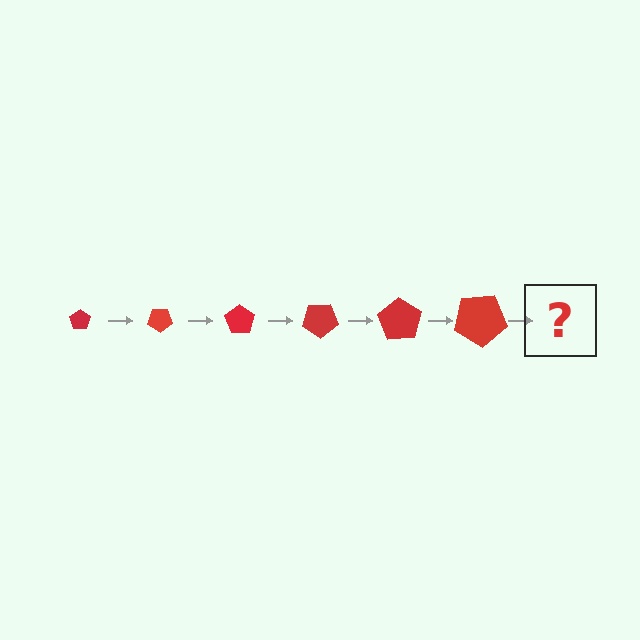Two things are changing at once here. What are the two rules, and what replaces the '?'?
The two rules are that the pentagon grows larger each step and it rotates 35 degrees each step. The '?' should be a pentagon, larger than the previous one and rotated 210 degrees from the start.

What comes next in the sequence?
The next element should be a pentagon, larger than the previous one and rotated 210 degrees from the start.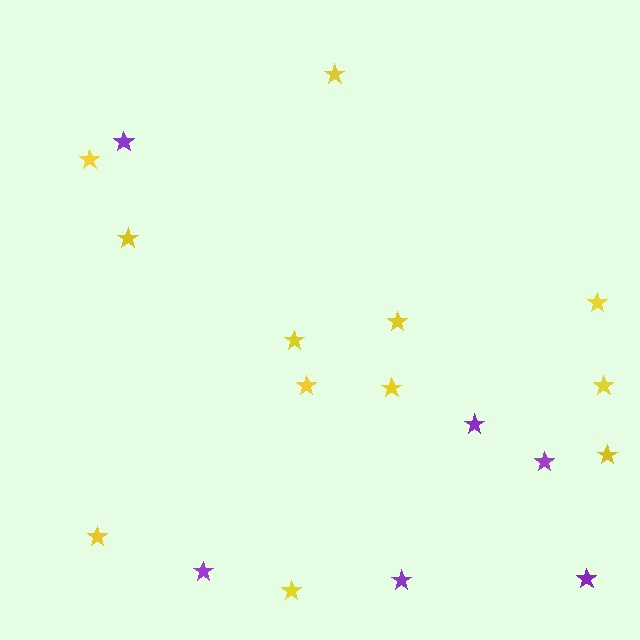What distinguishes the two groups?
There are 2 groups: one group of yellow stars (12) and one group of purple stars (6).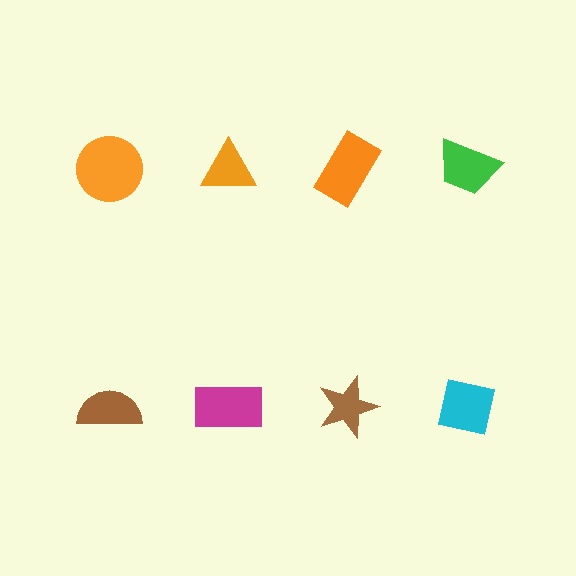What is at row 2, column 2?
A magenta rectangle.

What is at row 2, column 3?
A brown star.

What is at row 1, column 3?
An orange rectangle.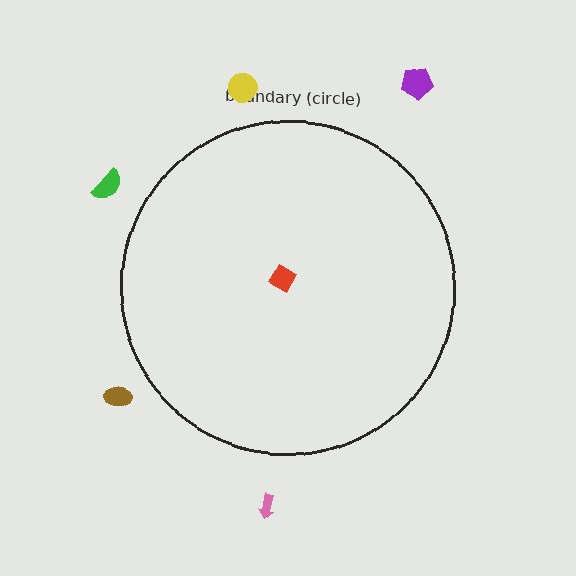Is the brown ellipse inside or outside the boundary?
Outside.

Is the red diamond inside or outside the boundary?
Inside.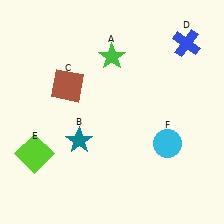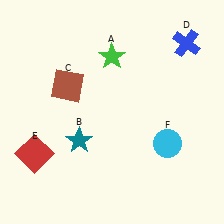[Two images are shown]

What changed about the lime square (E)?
In Image 1, E is lime. In Image 2, it changed to red.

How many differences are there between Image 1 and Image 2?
There is 1 difference between the two images.